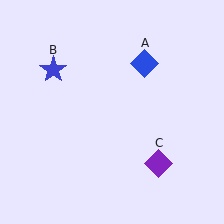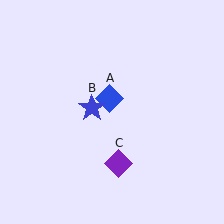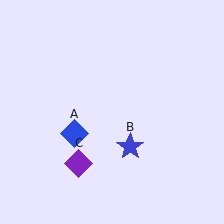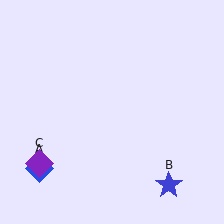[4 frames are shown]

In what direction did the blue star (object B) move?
The blue star (object B) moved down and to the right.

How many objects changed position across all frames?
3 objects changed position: blue diamond (object A), blue star (object B), purple diamond (object C).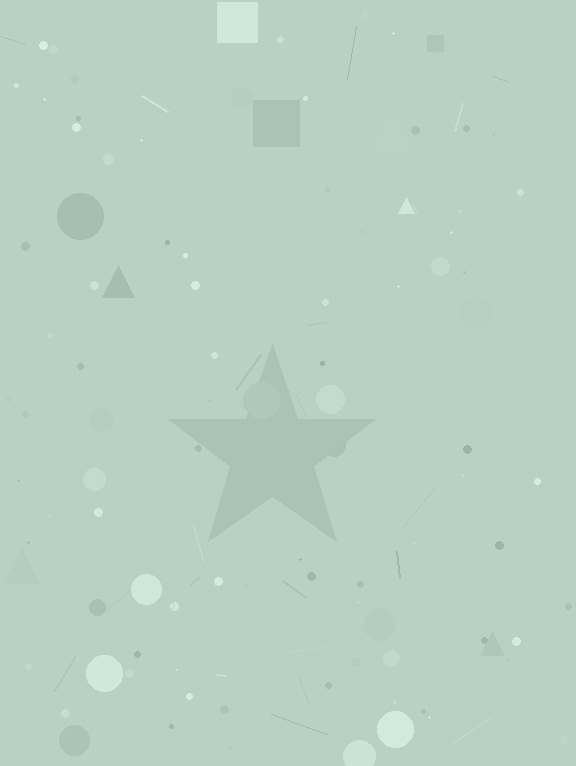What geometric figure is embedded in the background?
A star is embedded in the background.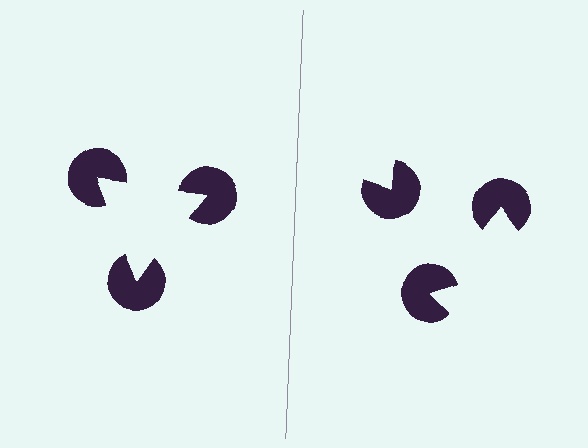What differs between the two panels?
The pac-man discs are positioned identically on both sides; only the wedge orientations differ. On the left they align to a triangle; on the right they are misaligned.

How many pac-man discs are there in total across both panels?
6 — 3 on each side.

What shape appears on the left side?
An illusory triangle.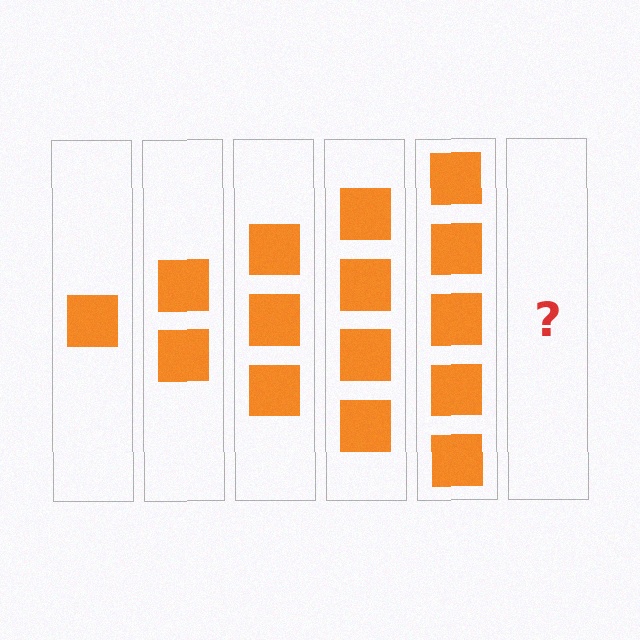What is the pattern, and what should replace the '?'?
The pattern is that each step adds one more square. The '?' should be 6 squares.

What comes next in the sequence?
The next element should be 6 squares.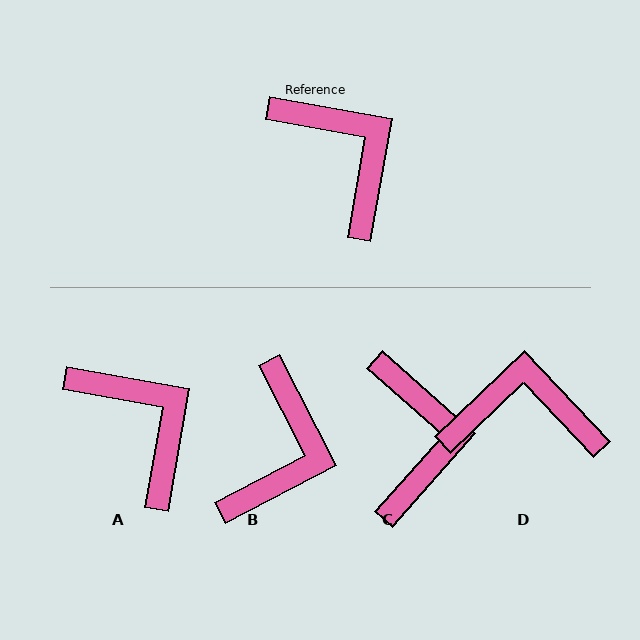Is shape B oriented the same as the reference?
No, it is off by about 53 degrees.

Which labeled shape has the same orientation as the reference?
A.